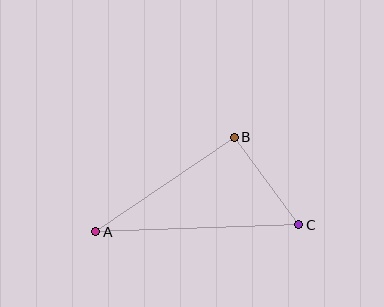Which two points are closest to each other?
Points B and C are closest to each other.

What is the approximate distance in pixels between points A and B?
The distance between A and B is approximately 168 pixels.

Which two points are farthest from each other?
Points A and C are farthest from each other.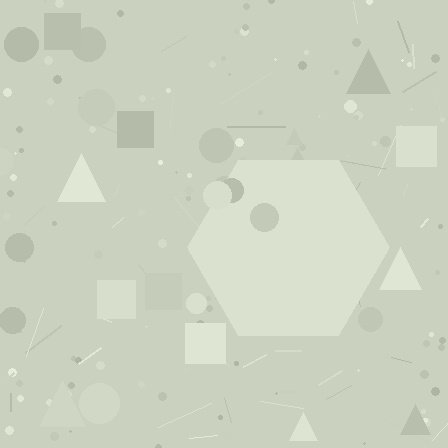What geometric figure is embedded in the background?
A hexagon is embedded in the background.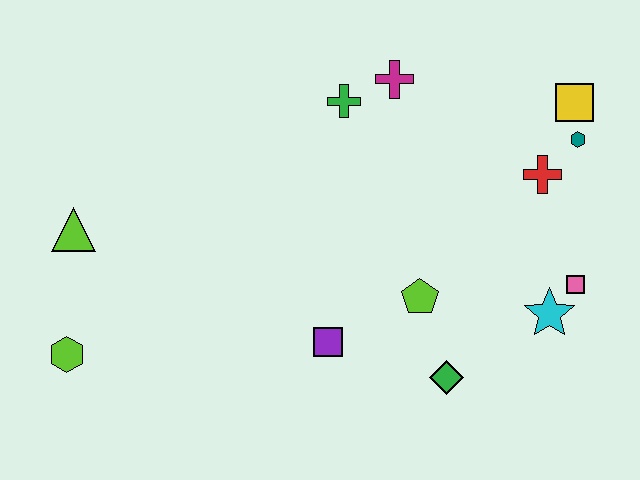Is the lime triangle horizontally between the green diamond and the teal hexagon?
No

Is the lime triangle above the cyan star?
Yes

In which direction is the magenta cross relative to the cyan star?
The magenta cross is above the cyan star.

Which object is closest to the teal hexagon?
The yellow square is closest to the teal hexagon.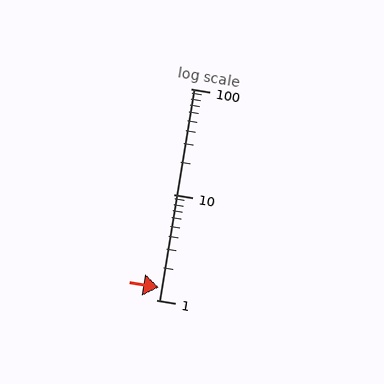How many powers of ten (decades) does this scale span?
The scale spans 2 decades, from 1 to 100.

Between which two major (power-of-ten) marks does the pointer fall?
The pointer is between 1 and 10.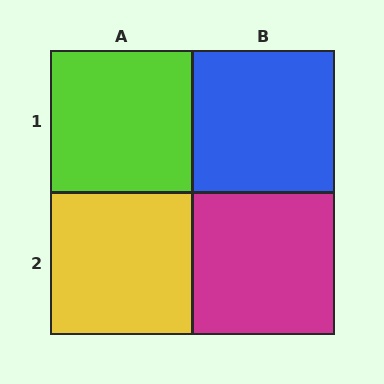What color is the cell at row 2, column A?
Yellow.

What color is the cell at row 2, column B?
Magenta.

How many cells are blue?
1 cell is blue.